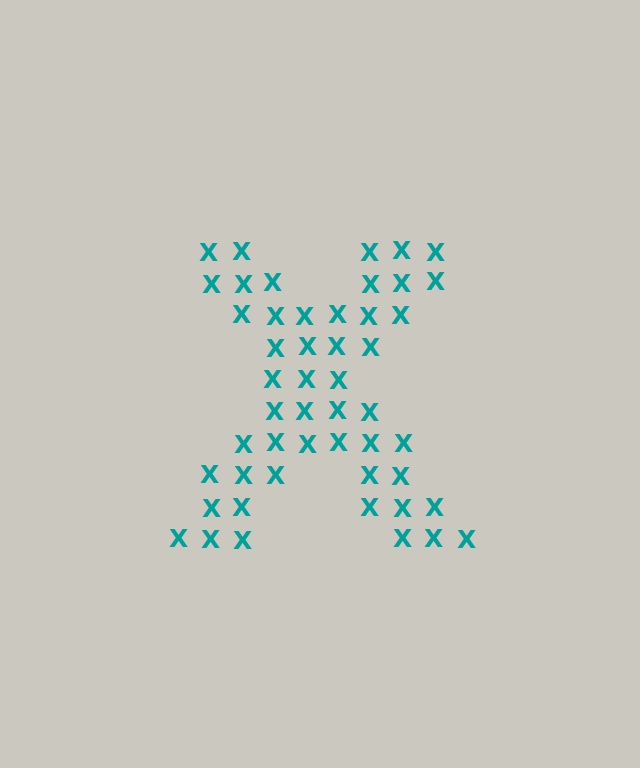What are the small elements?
The small elements are letter X's.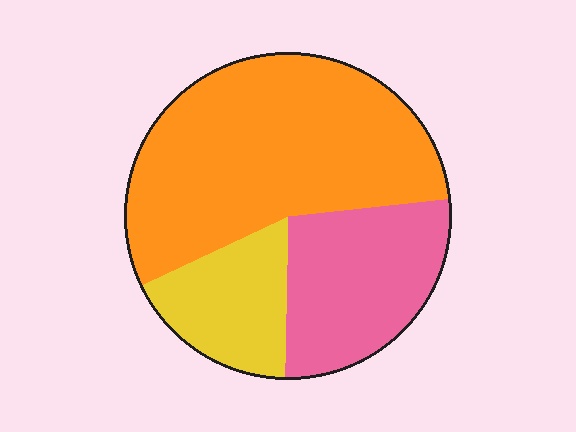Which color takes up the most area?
Orange, at roughly 55%.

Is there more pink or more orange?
Orange.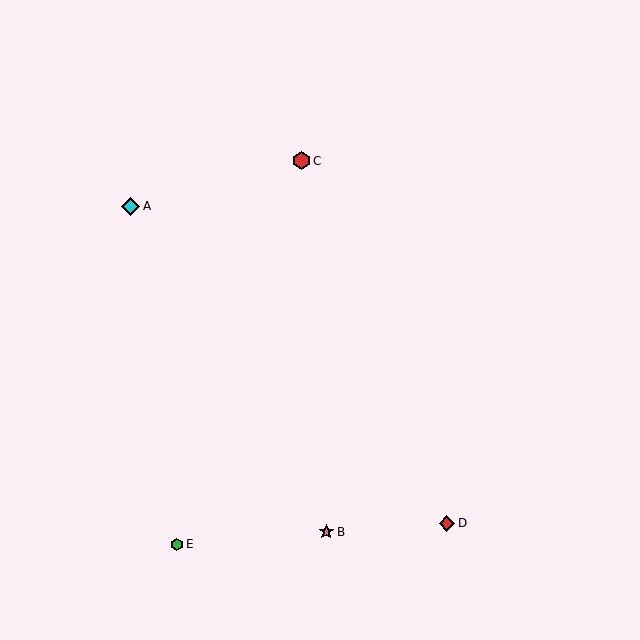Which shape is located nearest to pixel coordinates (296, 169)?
The red hexagon (labeled C) at (301, 161) is nearest to that location.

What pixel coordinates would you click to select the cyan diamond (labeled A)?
Click at (131, 206) to select the cyan diamond A.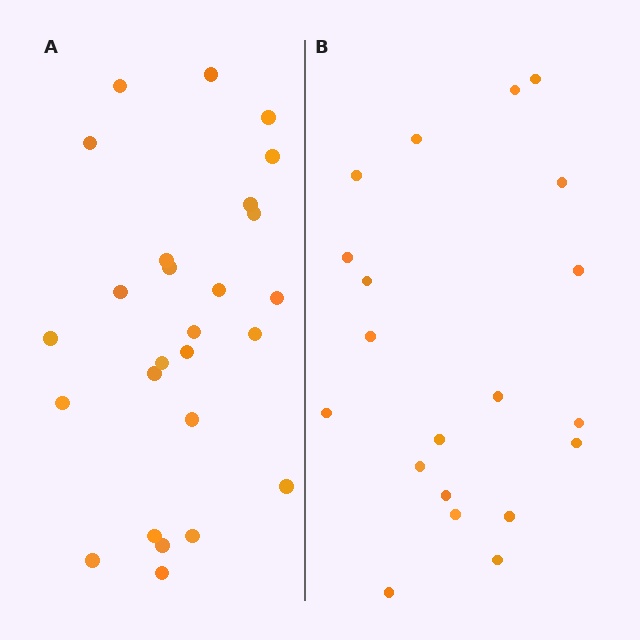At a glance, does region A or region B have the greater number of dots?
Region A (the left region) has more dots.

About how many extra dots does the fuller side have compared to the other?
Region A has about 6 more dots than region B.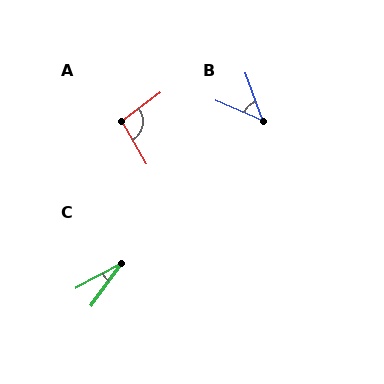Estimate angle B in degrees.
Approximately 46 degrees.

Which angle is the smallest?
C, at approximately 25 degrees.